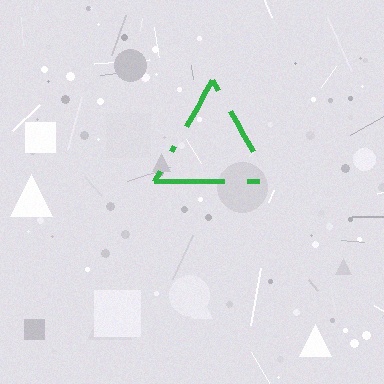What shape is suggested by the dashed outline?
The dashed outline suggests a triangle.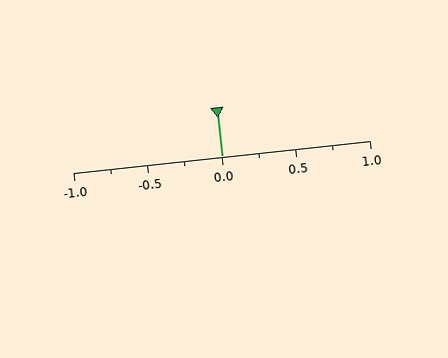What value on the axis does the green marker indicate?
The marker indicates approximately 0.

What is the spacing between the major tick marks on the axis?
The major ticks are spaced 0.5 apart.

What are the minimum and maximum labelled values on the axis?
The axis runs from -1.0 to 1.0.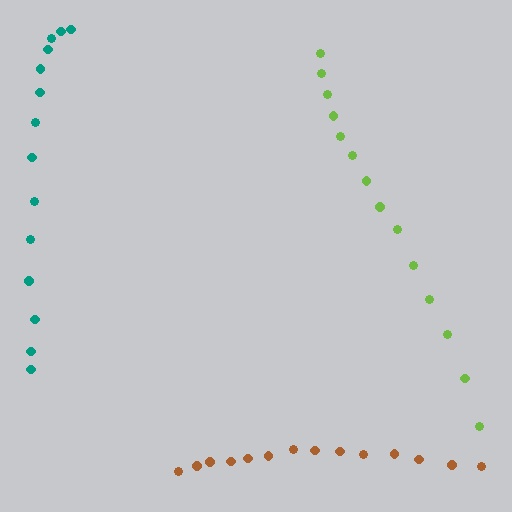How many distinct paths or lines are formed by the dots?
There are 3 distinct paths.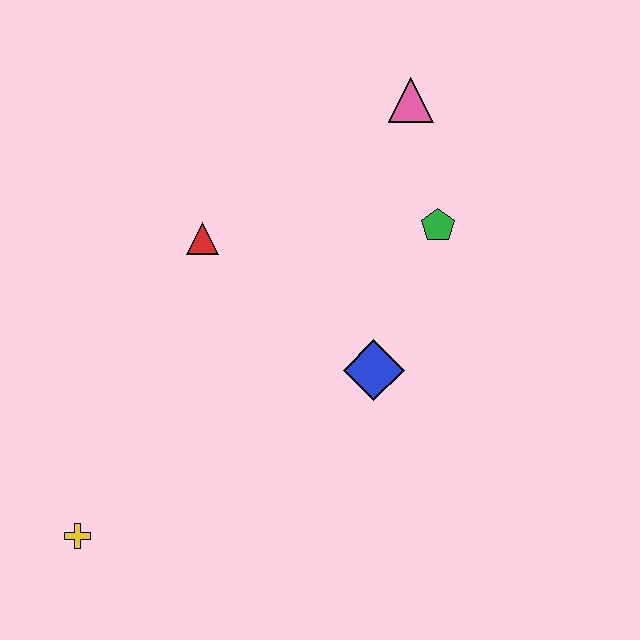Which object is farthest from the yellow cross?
The pink triangle is farthest from the yellow cross.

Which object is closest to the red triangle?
The blue diamond is closest to the red triangle.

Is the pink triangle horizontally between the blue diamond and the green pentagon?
Yes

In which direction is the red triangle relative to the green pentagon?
The red triangle is to the left of the green pentagon.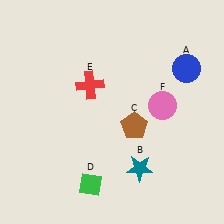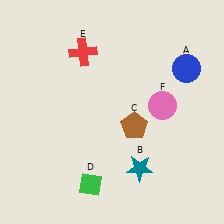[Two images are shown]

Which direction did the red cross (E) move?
The red cross (E) moved up.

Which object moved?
The red cross (E) moved up.